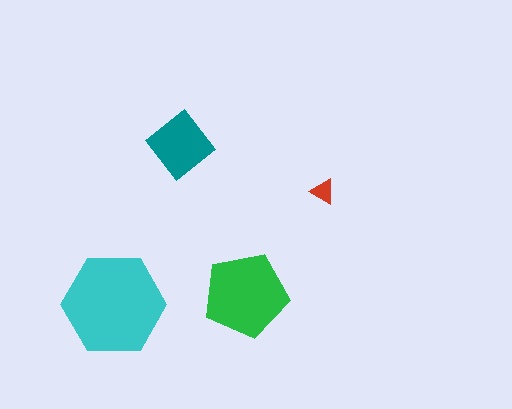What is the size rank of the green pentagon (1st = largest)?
2nd.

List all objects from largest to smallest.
The cyan hexagon, the green pentagon, the teal diamond, the red triangle.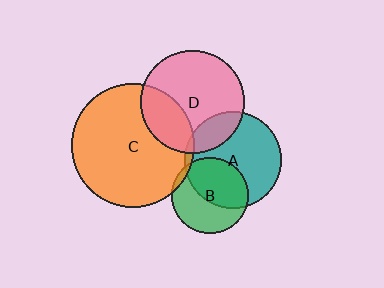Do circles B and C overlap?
Yes.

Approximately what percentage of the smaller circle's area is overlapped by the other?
Approximately 5%.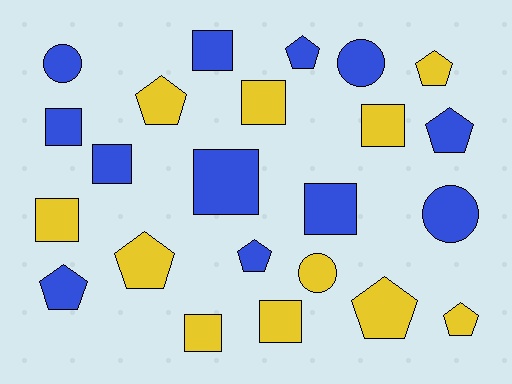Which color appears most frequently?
Blue, with 12 objects.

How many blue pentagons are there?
There are 4 blue pentagons.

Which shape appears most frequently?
Square, with 10 objects.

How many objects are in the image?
There are 23 objects.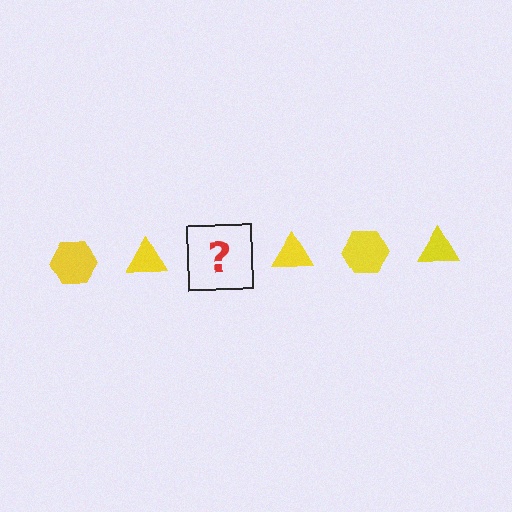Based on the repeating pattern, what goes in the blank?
The blank should be a yellow hexagon.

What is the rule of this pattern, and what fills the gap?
The rule is that the pattern cycles through hexagon, triangle shapes in yellow. The gap should be filled with a yellow hexagon.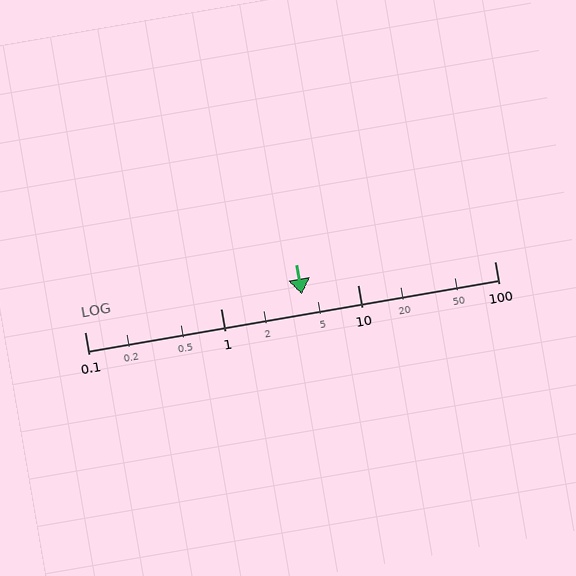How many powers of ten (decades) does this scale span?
The scale spans 3 decades, from 0.1 to 100.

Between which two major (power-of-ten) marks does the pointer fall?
The pointer is between 1 and 10.